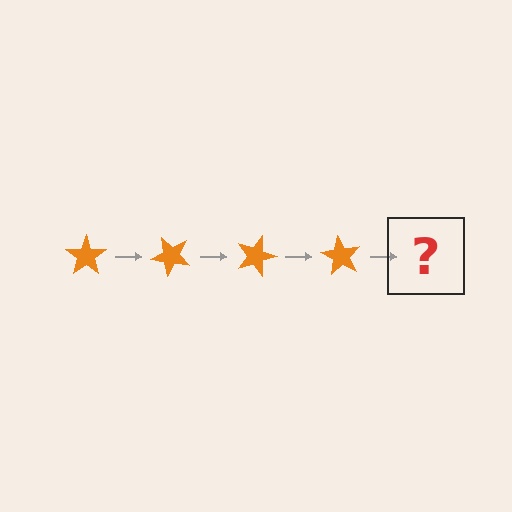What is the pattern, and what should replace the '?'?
The pattern is that the star rotates 45 degrees each step. The '?' should be an orange star rotated 180 degrees.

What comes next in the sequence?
The next element should be an orange star rotated 180 degrees.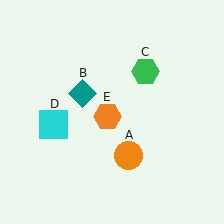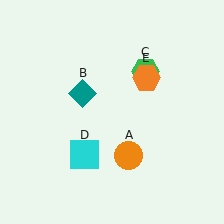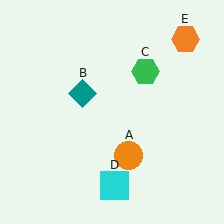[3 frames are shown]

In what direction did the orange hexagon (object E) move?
The orange hexagon (object E) moved up and to the right.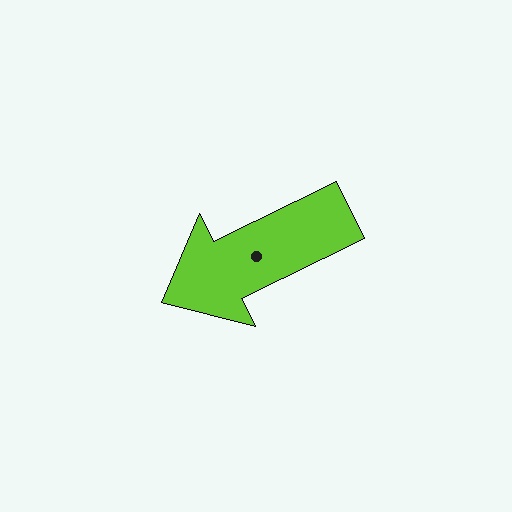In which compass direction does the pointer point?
Southwest.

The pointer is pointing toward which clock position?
Roughly 8 o'clock.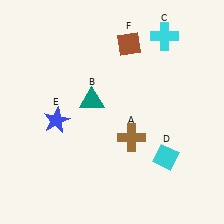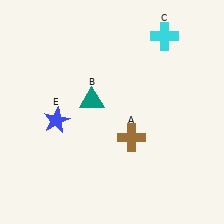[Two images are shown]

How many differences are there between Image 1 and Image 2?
There are 2 differences between the two images.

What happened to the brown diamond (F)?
The brown diamond (F) was removed in Image 2. It was in the top-right area of Image 1.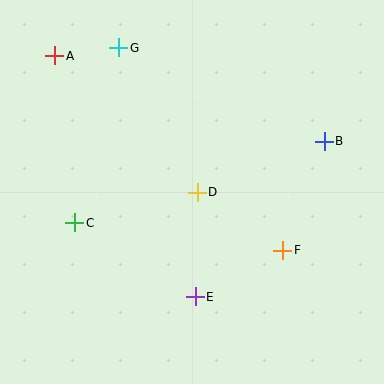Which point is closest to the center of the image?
Point D at (197, 192) is closest to the center.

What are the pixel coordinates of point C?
Point C is at (75, 223).